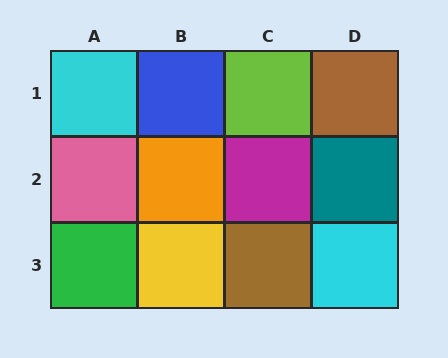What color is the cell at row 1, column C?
Lime.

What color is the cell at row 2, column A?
Pink.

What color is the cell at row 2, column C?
Magenta.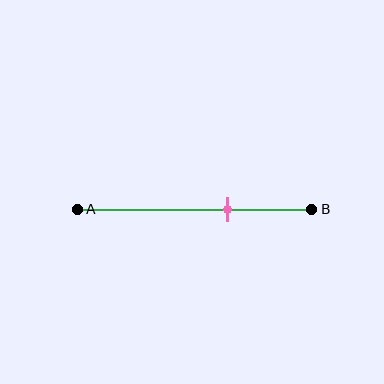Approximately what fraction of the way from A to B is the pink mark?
The pink mark is approximately 65% of the way from A to B.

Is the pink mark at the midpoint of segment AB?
No, the mark is at about 65% from A, not at the 50% midpoint.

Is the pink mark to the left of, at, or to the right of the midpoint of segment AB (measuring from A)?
The pink mark is to the right of the midpoint of segment AB.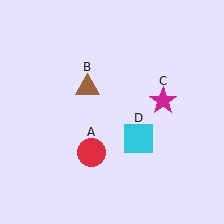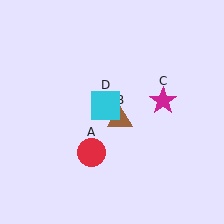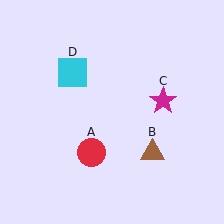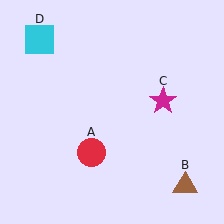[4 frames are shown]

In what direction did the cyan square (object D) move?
The cyan square (object D) moved up and to the left.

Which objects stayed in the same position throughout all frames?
Red circle (object A) and magenta star (object C) remained stationary.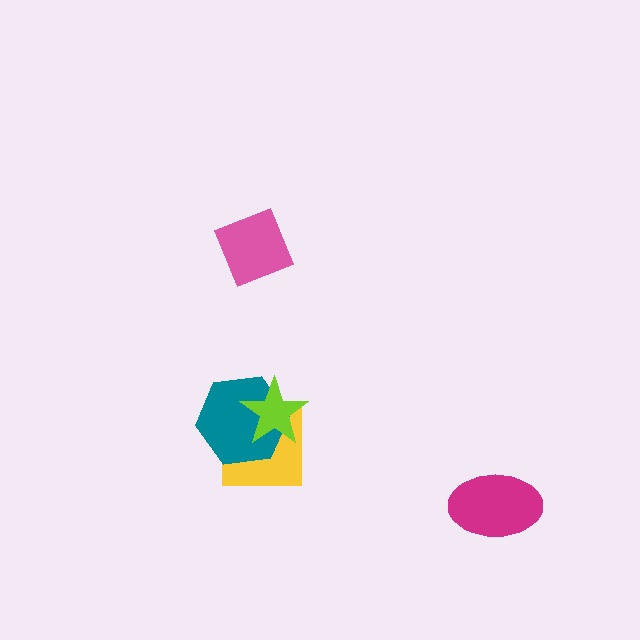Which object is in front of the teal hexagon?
The lime star is in front of the teal hexagon.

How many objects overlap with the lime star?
2 objects overlap with the lime star.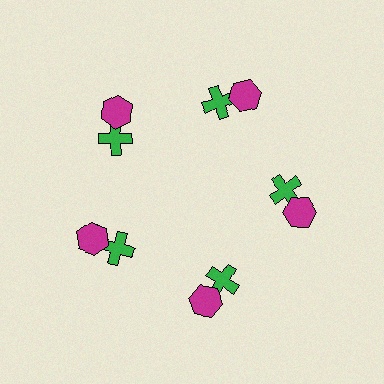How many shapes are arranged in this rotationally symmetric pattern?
There are 10 shapes, arranged in 5 groups of 2.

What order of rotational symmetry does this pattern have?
This pattern has 5-fold rotational symmetry.